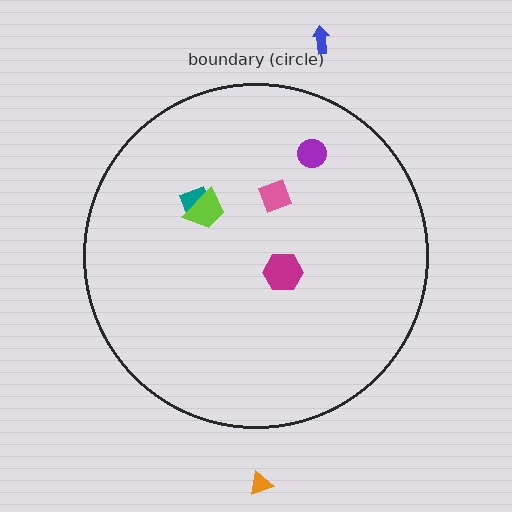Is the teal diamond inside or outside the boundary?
Inside.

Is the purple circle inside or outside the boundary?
Inside.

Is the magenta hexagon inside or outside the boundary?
Inside.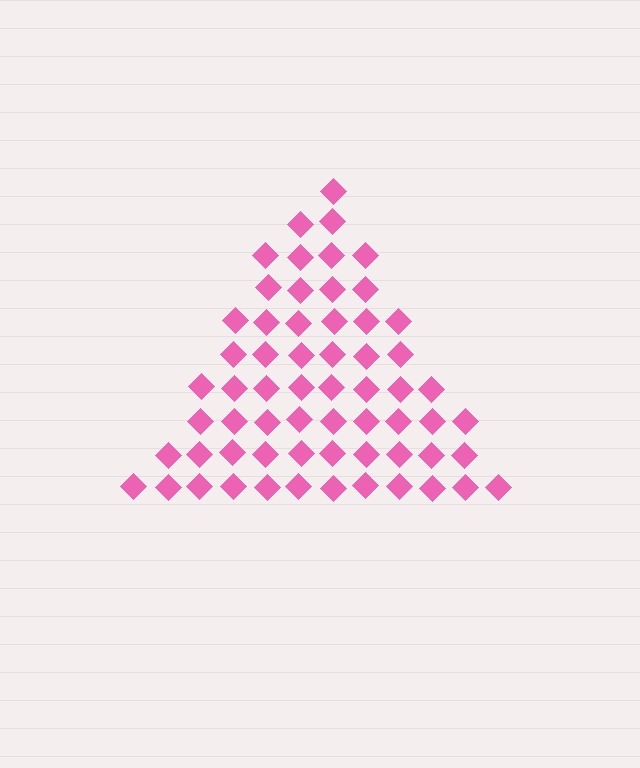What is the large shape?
The large shape is a triangle.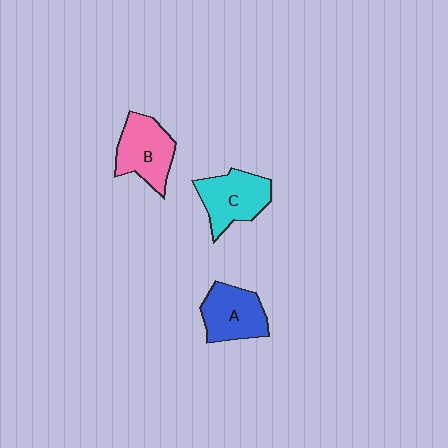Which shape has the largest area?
Shape C (cyan).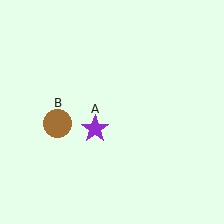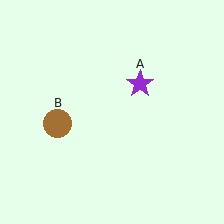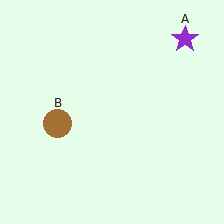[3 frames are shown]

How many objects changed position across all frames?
1 object changed position: purple star (object A).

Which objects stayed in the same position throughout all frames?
Brown circle (object B) remained stationary.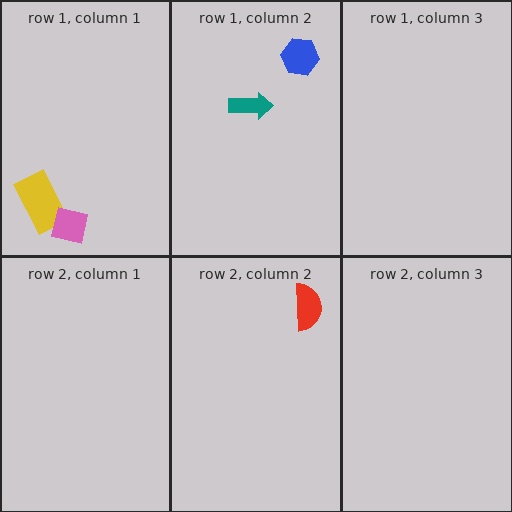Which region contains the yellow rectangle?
The row 1, column 1 region.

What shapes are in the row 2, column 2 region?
The red semicircle.